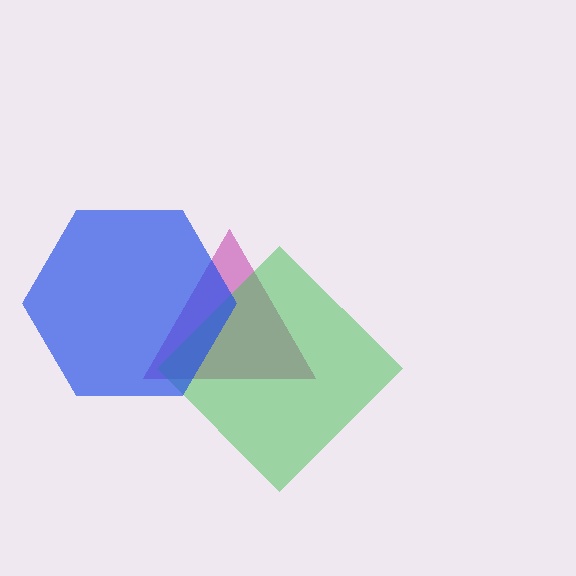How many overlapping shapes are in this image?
There are 3 overlapping shapes in the image.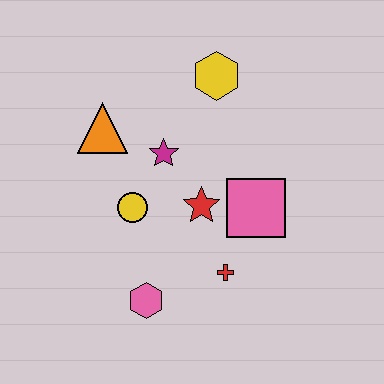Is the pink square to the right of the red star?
Yes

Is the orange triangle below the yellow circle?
No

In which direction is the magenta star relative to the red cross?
The magenta star is above the red cross.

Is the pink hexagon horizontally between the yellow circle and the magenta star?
Yes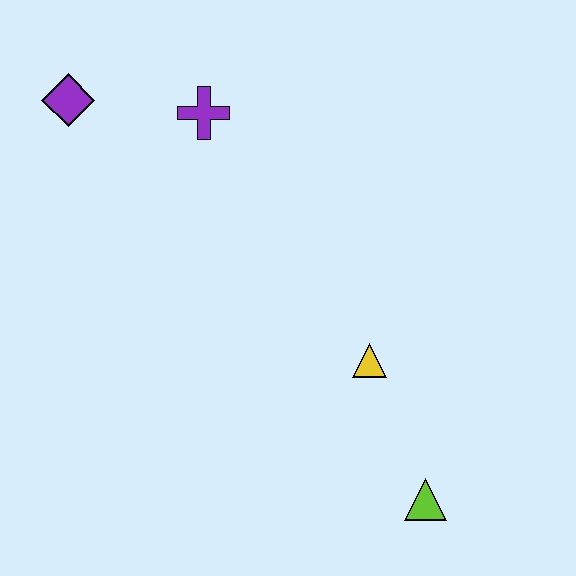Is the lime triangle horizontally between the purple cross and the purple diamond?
No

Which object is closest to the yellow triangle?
The lime triangle is closest to the yellow triangle.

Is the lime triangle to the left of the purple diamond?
No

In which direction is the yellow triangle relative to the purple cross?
The yellow triangle is below the purple cross.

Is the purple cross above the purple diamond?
No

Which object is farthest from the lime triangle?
The purple diamond is farthest from the lime triangle.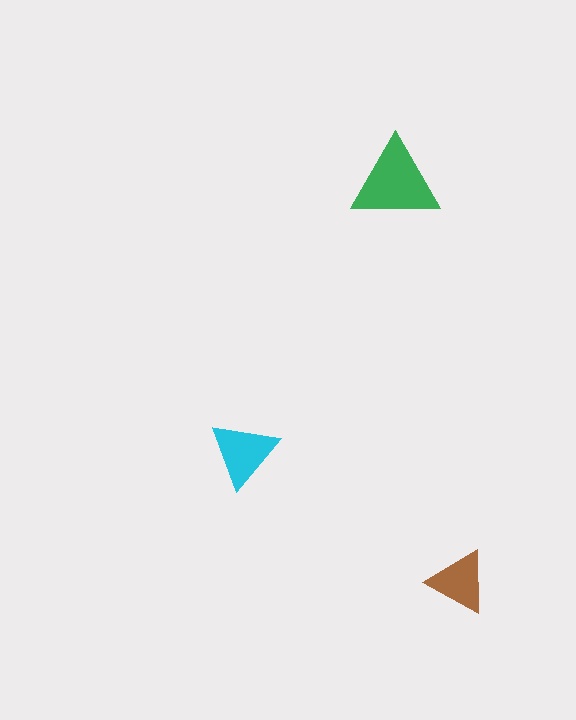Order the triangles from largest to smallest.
the green one, the cyan one, the brown one.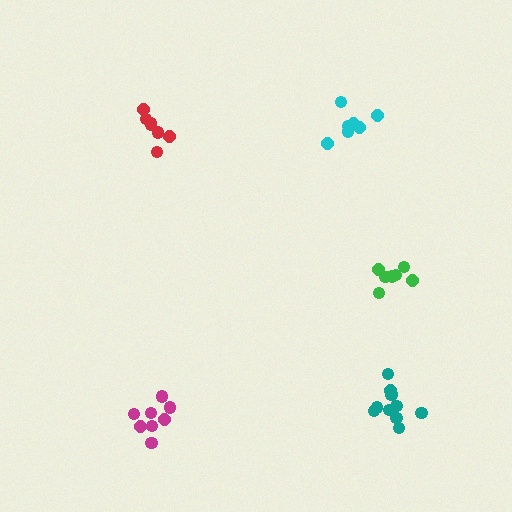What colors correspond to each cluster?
The clusters are colored: magenta, green, red, teal, cyan.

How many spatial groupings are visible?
There are 5 spatial groupings.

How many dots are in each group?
Group 1: 8 dots, Group 2: 7 dots, Group 3: 7 dots, Group 4: 11 dots, Group 5: 7 dots (40 total).